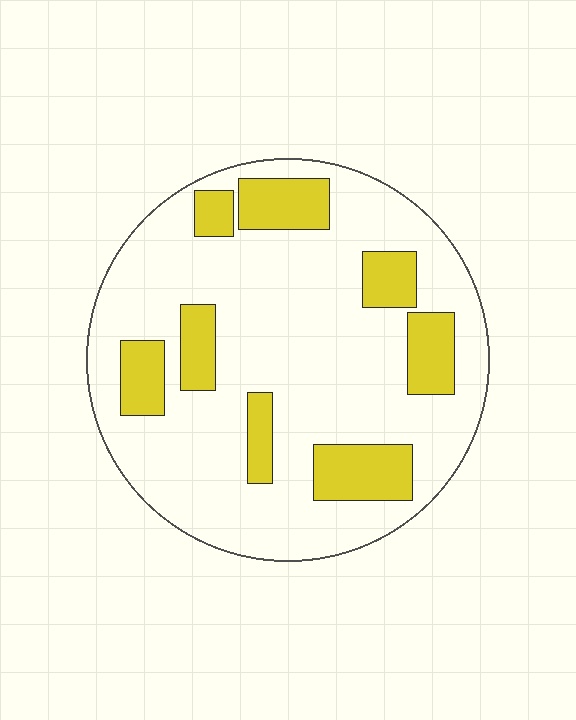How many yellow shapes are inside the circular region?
8.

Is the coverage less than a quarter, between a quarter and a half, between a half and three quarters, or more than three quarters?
Less than a quarter.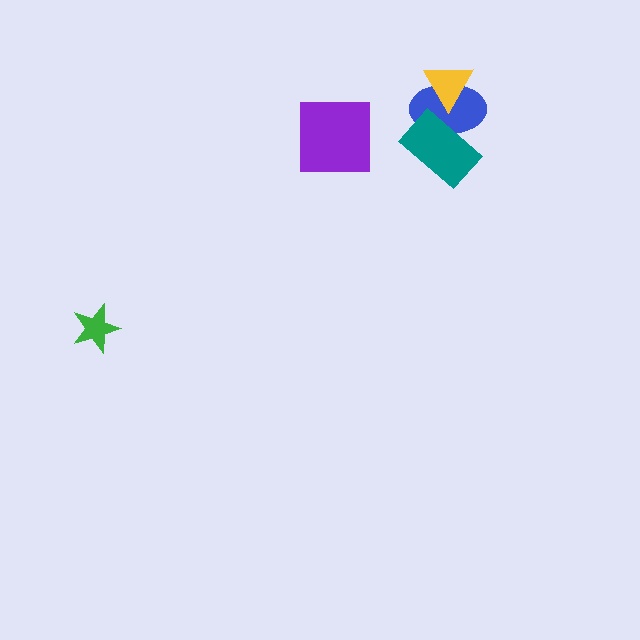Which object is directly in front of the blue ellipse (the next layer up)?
The yellow triangle is directly in front of the blue ellipse.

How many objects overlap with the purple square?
0 objects overlap with the purple square.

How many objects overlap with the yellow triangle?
1 object overlaps with the yellow triangle.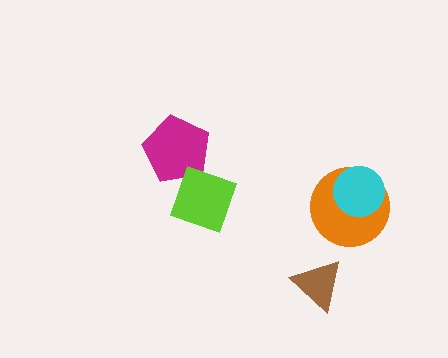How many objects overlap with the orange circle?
1 object overlaps with the orange circle.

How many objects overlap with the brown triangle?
0 objects overlap with the brown triangle.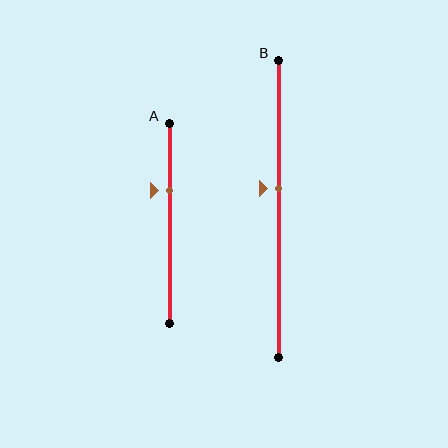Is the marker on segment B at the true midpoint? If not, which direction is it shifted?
No, the marker on segment B is shifted upward by about 7% of the segment length.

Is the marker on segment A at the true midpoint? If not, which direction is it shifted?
No, the marker on segment A is shifted upward by about 16% of the segment length.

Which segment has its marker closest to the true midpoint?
Segment B has its marker closest to the true midpoint.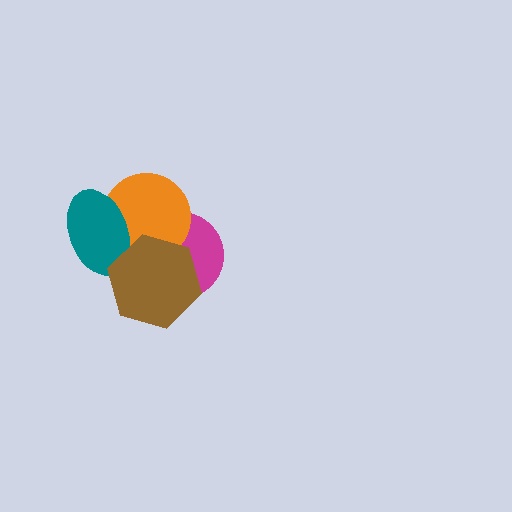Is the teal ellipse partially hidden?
Yes, it is partially covered by another shape.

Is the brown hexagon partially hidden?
No, no other shape covers it.